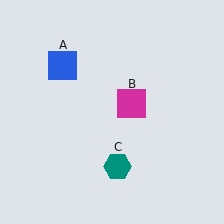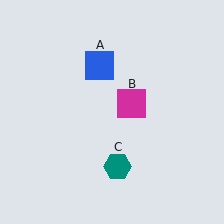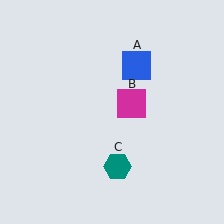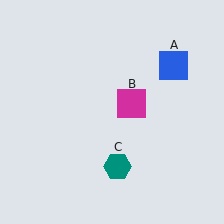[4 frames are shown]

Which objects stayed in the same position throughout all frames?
Magenta square (object B) and teal hexagon (object C) remained stationary.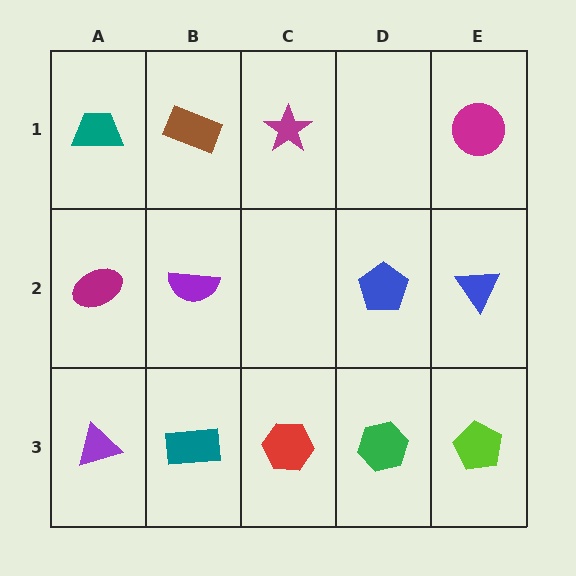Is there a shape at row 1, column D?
No, that cell is empty.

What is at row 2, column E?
A blue triangle.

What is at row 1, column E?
A magenta circle.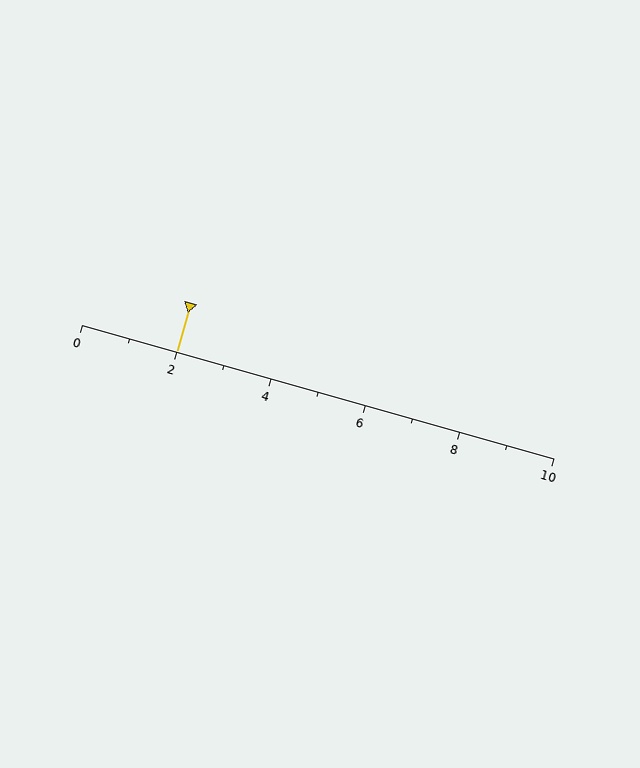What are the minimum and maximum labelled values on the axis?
The axis runs from 0 to 10.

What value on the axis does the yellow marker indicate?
The marker indicates approximately 2.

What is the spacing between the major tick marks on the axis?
The major ticks are spaced 2 apart.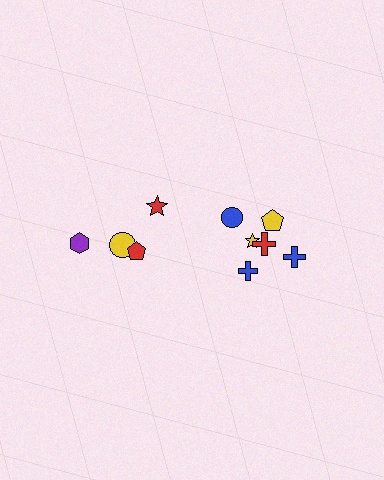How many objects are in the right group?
There are 6 objects.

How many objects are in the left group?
There are 4 objects.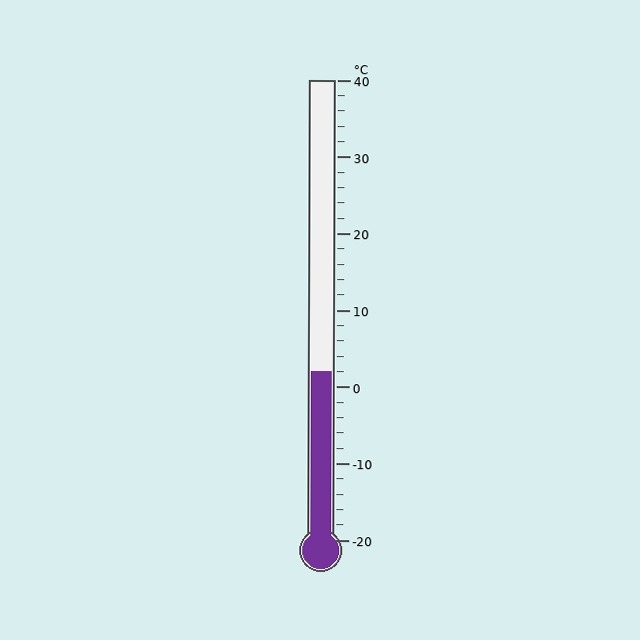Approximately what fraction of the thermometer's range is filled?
The thermometer is filled to approximately 35% of its range.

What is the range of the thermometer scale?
The thermometer scale ranges from -20°C to 40°C.